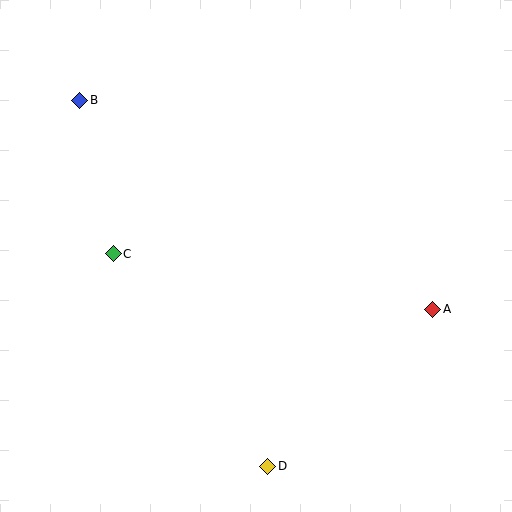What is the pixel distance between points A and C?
The distance between A and C is 324 pixels.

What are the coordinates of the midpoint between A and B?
The midpoint between A and B is at (256, 205).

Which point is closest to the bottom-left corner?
Point D is closest to the bottom-left corner.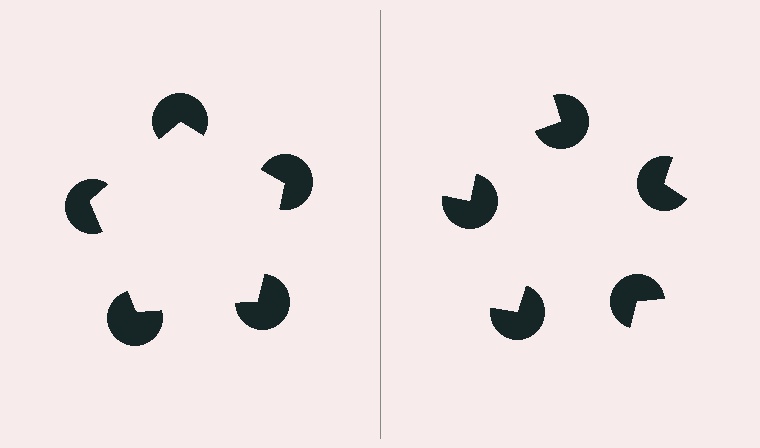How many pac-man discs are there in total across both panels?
10 — 5 on each side.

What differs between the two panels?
The pac-man discs are positioned identically on both sides; only the wedge orientations differ. On the left they align to a pentagon; on the right they are misaligned.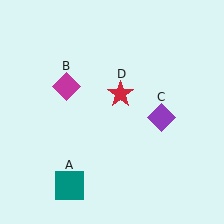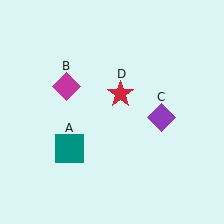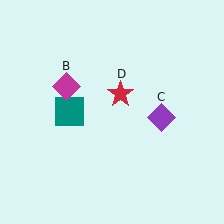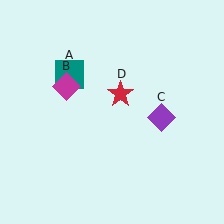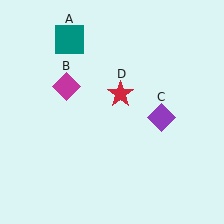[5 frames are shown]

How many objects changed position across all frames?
1 object changed position: teal square (object A).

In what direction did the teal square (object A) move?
The teal square (object A) moved up.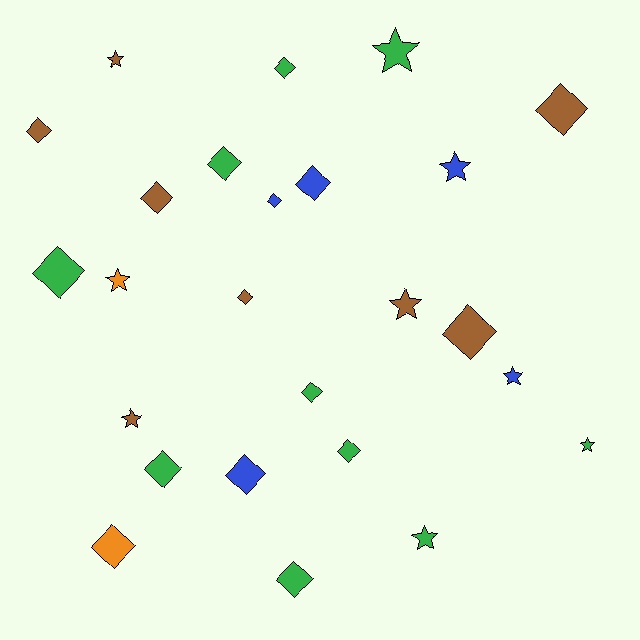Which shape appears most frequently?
Diamond, with 16 objects.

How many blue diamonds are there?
There are 3 blue diamonds.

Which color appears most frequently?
Green, with 10 objects.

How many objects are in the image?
There are 25 objects.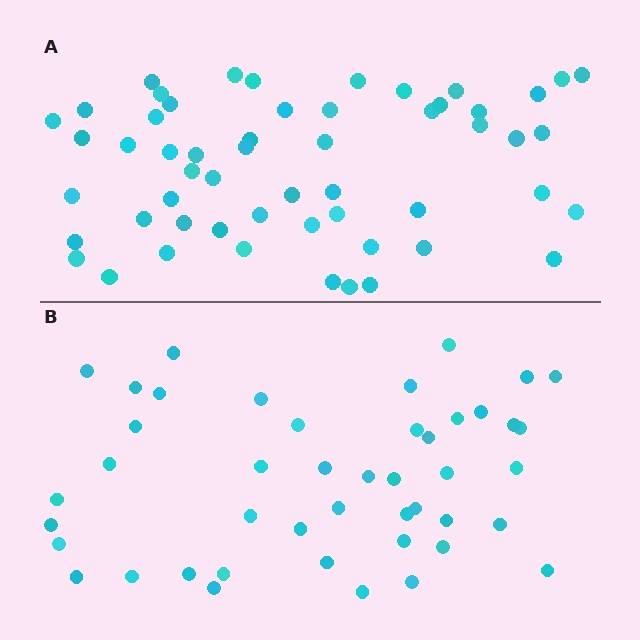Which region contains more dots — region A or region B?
Region A (the top region) has more dots.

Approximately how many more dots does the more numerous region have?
Region A has roughly 10 or so more dots than region B.